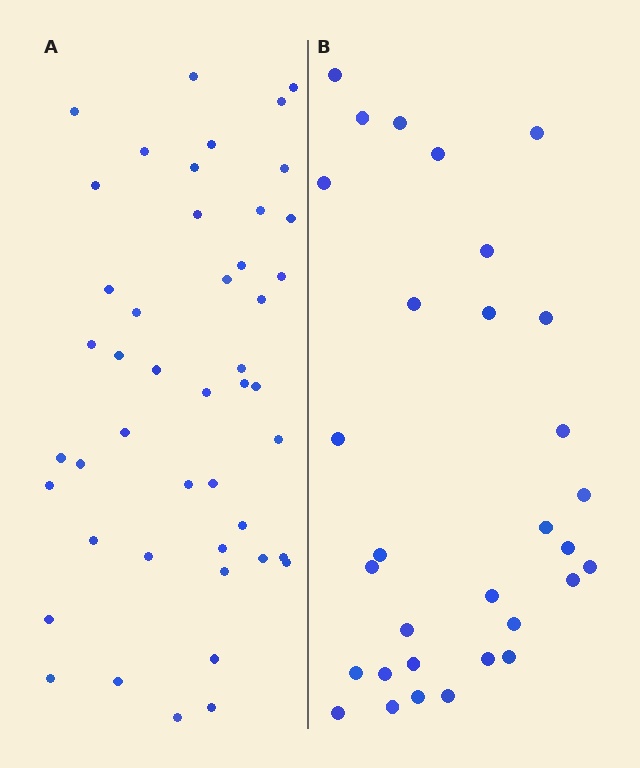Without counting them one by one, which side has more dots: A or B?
Region A (the left region) has more dots.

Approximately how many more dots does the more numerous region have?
Region A has approximately 15 more dots than region B.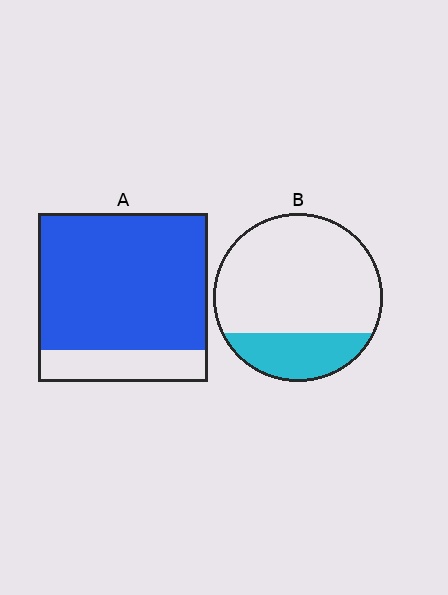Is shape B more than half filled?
No.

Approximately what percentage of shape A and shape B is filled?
A is approximately 80% and B is approximately 25%.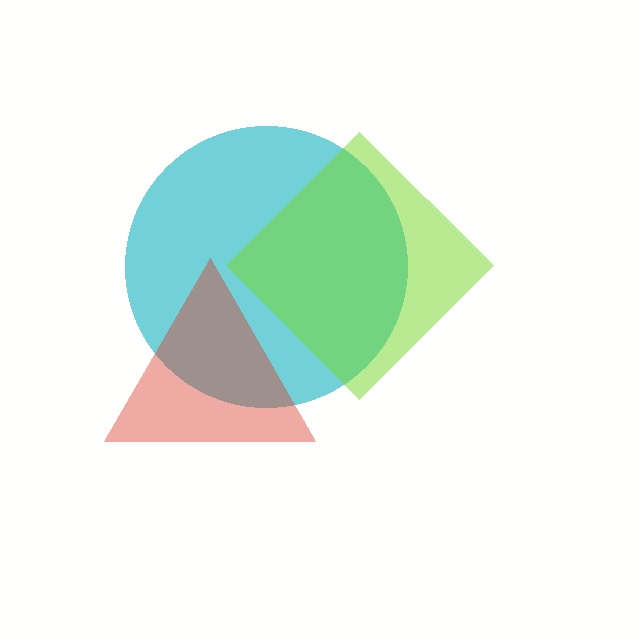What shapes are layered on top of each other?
The layered shapes are: a cyan circle, a lime diamond, a red triangle.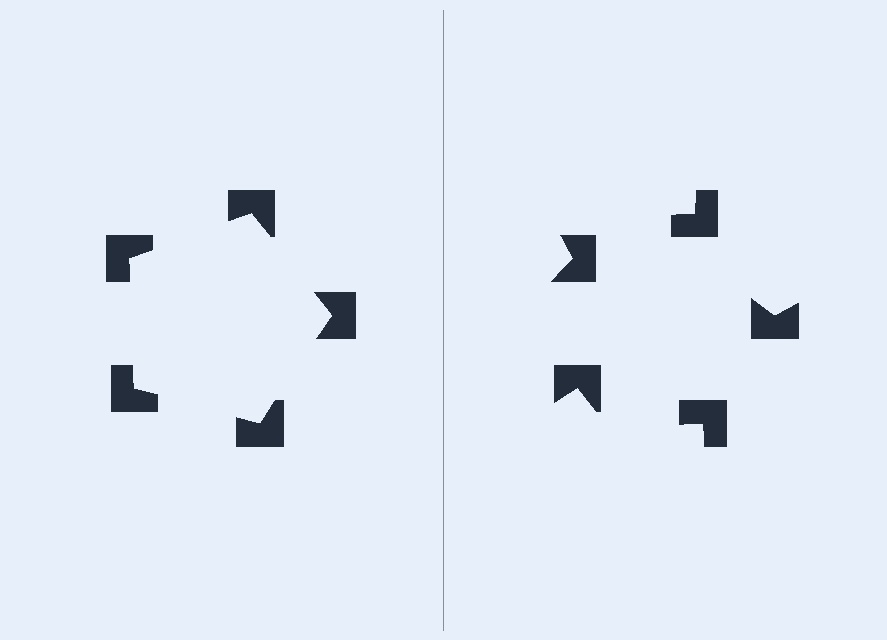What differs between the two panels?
The notched squares are positioned identically on both sides; only the wedge orientations differ. On the left they align to a pentagon; on the right they are misaligned.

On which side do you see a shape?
An illusory pentagon appears on the left side. On the right side the wedge cuts are rotated, so no coherent shape forms.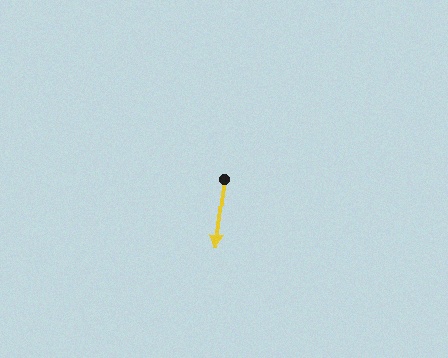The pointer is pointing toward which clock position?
Roughly 6 o'clock.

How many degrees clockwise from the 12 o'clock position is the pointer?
Approximately 187 degrees.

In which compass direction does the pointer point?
South.